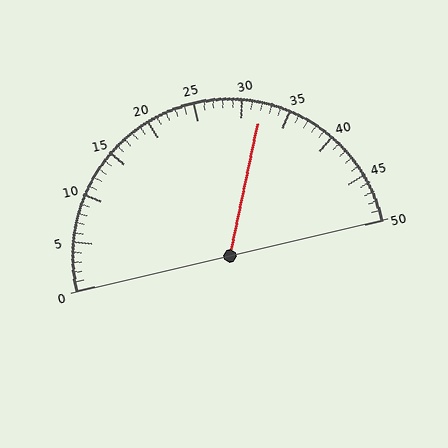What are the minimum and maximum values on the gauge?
The gauge ranges from 0 to 50.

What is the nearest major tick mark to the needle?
The nearest major tick mark is 30.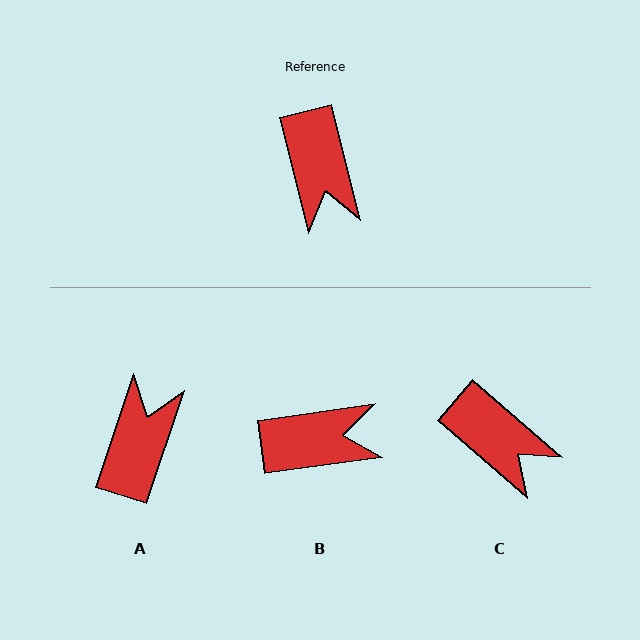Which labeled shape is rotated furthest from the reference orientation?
A, about 147 degrees away.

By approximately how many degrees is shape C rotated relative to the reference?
Approximately 35 degrees counter-clockwise.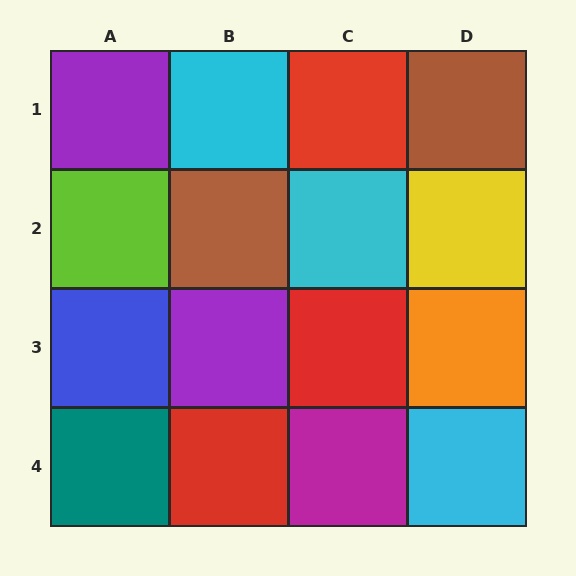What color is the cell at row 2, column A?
Lime.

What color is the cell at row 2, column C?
Cyan.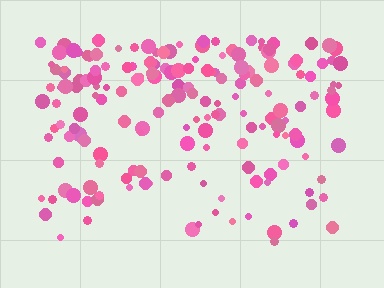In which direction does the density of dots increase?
From bottom to top, with the top side densest.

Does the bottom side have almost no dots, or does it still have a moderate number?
Still a moderate number, just noticeably fewer than the top.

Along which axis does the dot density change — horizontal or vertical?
Vertical.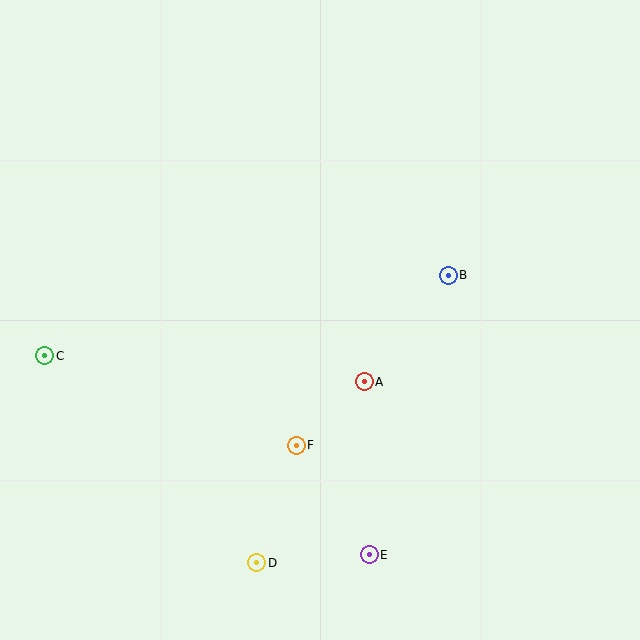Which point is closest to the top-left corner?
Point C is closest to the top-left corner.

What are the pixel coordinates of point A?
Point A is at (364, 382).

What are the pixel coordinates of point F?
Point F is at (296, 445).